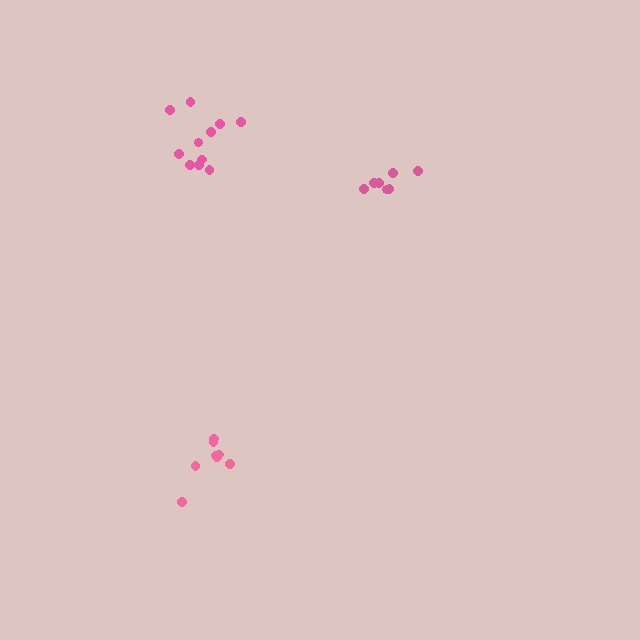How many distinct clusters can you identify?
There are 3 distinct clusters.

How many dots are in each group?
Group 1: 7 dots, Group 2: 8 dots, Group 3: 11 dots (26 total).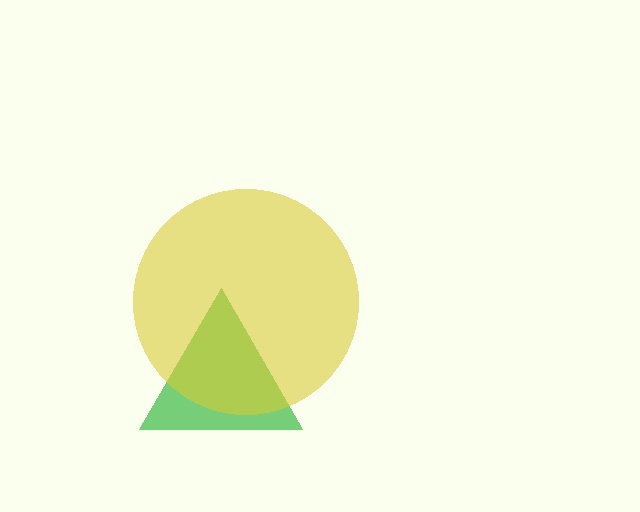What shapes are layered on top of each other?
The layered shapes are: a green triangle, a yellow circle.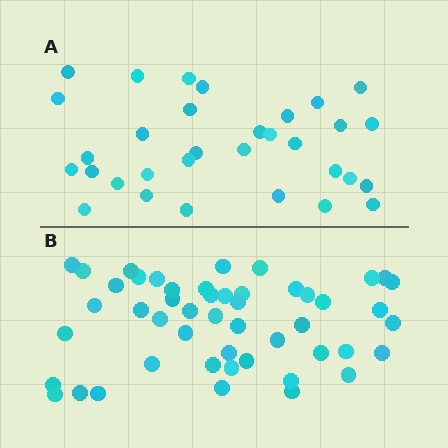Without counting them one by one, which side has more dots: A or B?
Region B (the bottom region) has more dots.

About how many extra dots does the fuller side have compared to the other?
Region B has approximately 15 more dots than region A.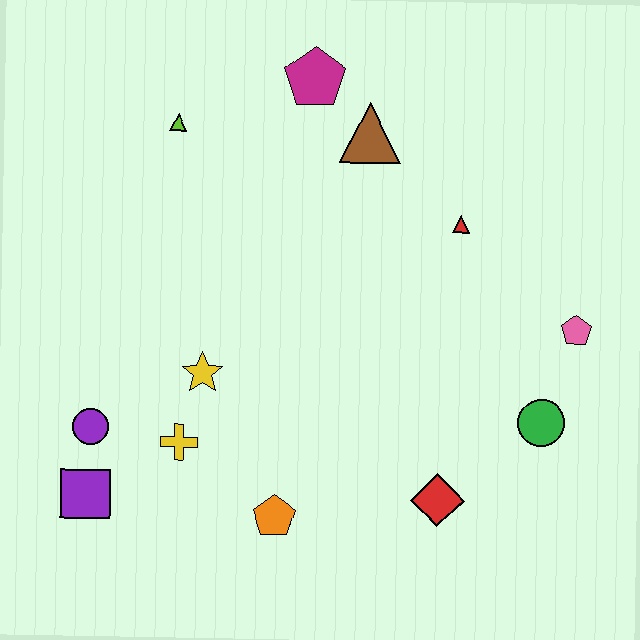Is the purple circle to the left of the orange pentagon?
Yes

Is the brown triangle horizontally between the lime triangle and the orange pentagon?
No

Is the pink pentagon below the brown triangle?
Yes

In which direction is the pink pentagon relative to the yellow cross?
The pink pentagon is to the right of the yellow cross.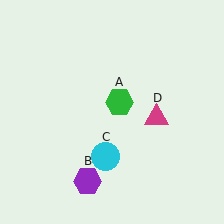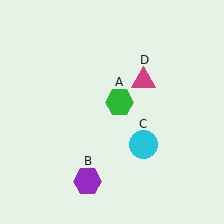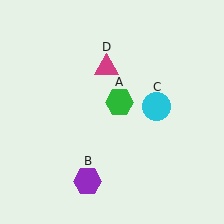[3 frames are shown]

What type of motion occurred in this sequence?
The cyan circle (object C), magenta triangle (object D) rotated counterclockwise around the center of the scene.